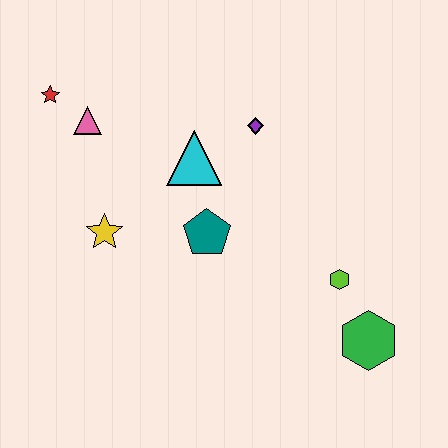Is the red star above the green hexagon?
Yes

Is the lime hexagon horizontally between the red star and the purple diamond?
No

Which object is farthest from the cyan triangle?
The green hexagon is farthest from the cyan triangle.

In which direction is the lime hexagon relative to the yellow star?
The lime hexagon is to the right of the yellow star.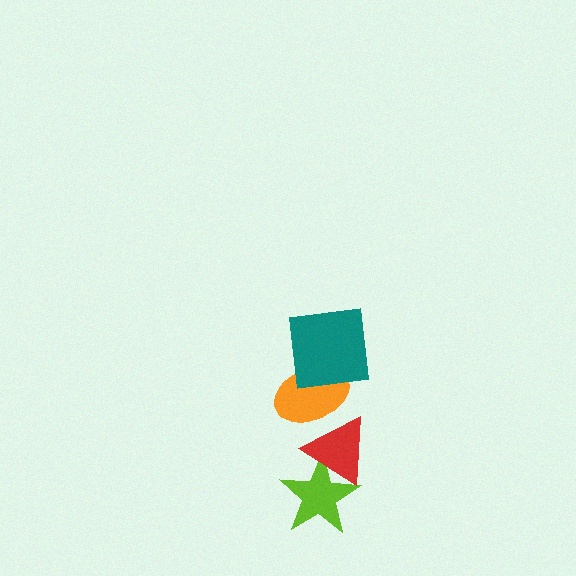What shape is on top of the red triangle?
The orange ellipse is on top of the red triangle.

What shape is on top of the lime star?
The red triangle is on top of the lime star.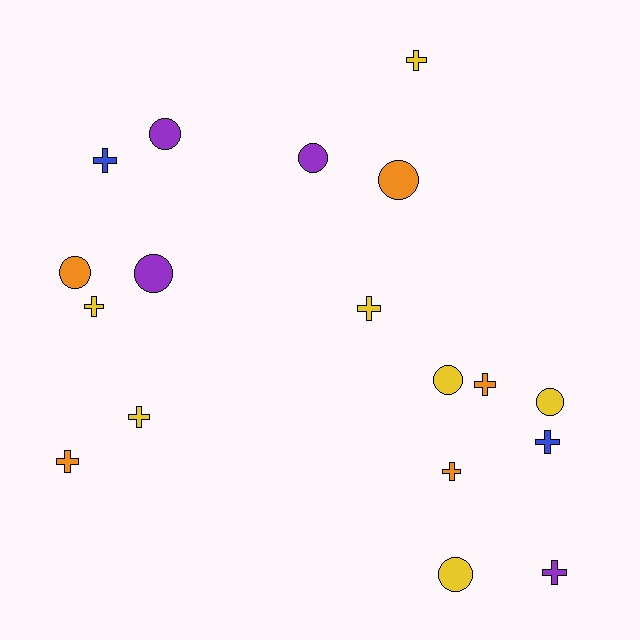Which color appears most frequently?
Yellow, with 7 objects.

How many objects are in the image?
There are 18 objects.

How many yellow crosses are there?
There are 4 yellow crosses.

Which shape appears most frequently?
Cross, with 10 objects.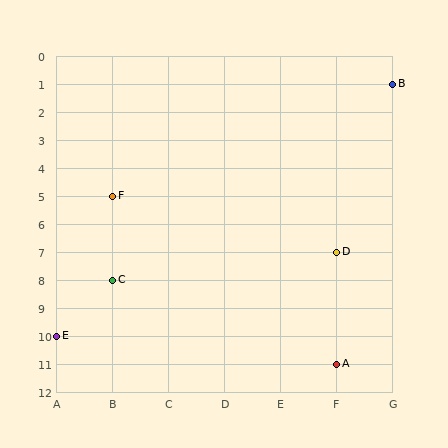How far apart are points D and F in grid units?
Points D and F are 4 columns and 2 rows apart (about 4.5 grid units diagonally).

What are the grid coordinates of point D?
Point D is at grid coordinates (F, 7).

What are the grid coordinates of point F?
Point F is at grid coordinates (B, 5).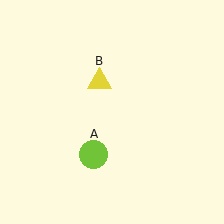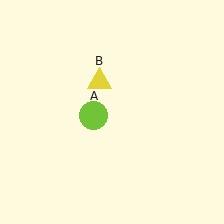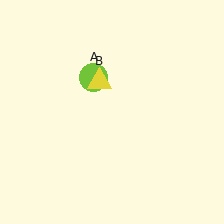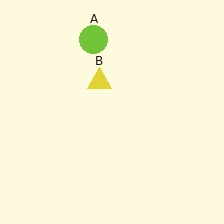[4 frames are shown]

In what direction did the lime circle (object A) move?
The lime circle (object A) moved up.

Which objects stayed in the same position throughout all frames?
Yellow triangle (object B) remained stationary.